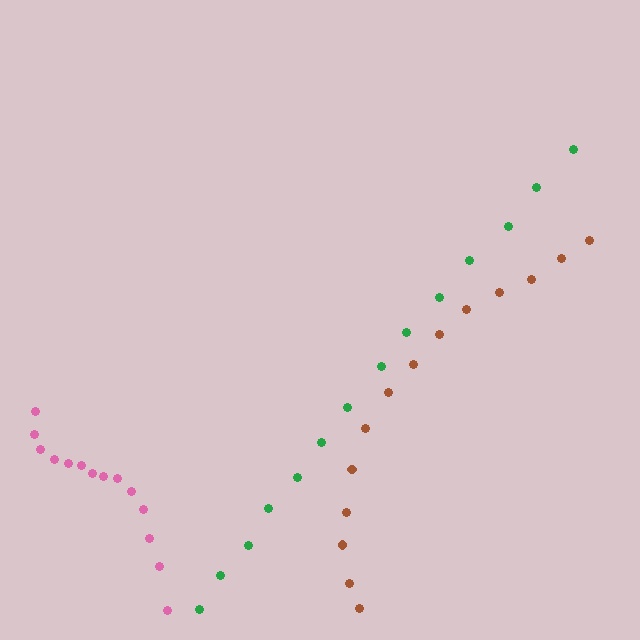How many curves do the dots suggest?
There are 3 distinct paths.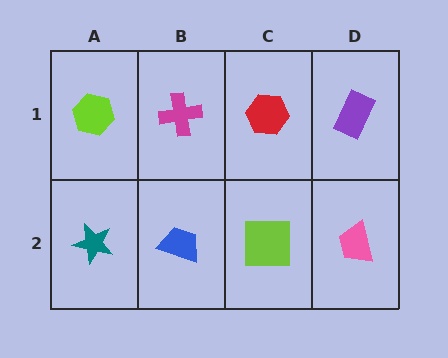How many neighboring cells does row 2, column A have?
2.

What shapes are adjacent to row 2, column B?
A magenta cross (row 1, column B), a teal star (row 2, column A), a lime square (row 2, column C).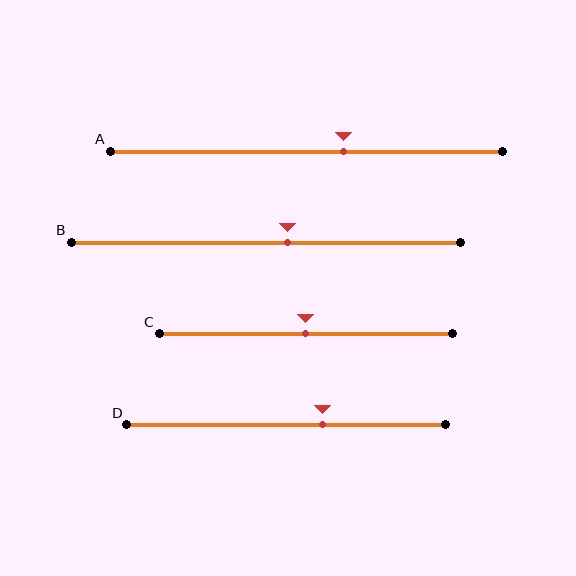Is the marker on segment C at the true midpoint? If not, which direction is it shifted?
Yes, the marker on segment C is at the true midpoint.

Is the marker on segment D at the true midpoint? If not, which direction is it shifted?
No, the marker on segment D is shifted to the right by about 11% of the segment length.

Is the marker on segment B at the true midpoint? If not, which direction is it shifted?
No, the marker on segment B is shifted to the right by about 6% of the segment length.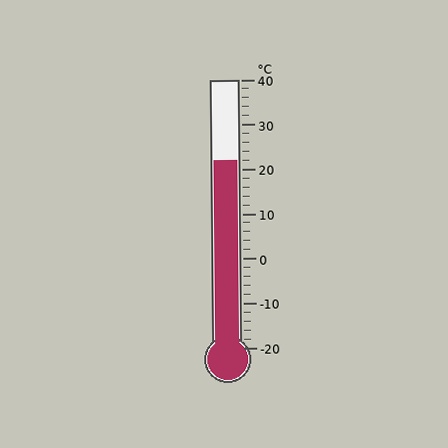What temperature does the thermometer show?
The thermometer shows approximately 22°C.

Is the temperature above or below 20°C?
The temperature is above 20°C.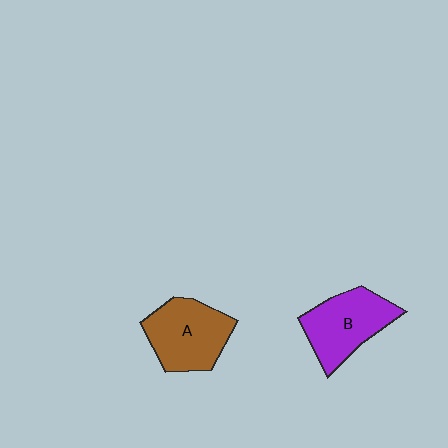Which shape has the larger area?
Shape A (brown).